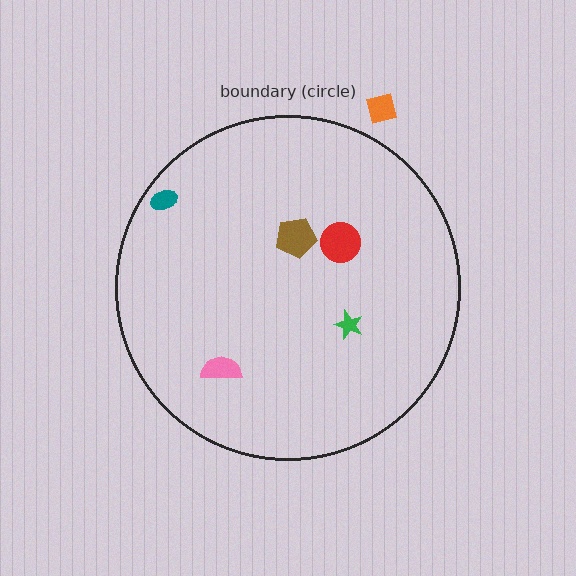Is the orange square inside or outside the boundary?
Outside.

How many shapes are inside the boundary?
5 inside, 1 outside.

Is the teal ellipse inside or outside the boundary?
Inside.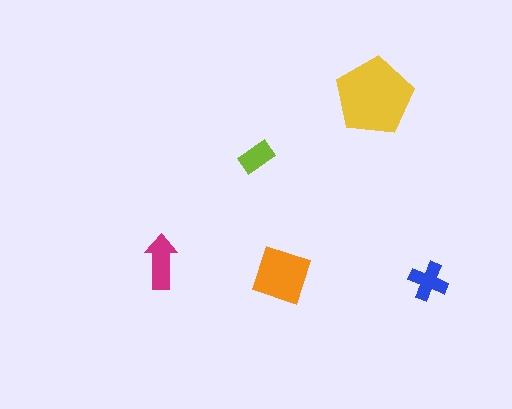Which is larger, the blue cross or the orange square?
The orange square.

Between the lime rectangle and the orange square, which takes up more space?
The orange square.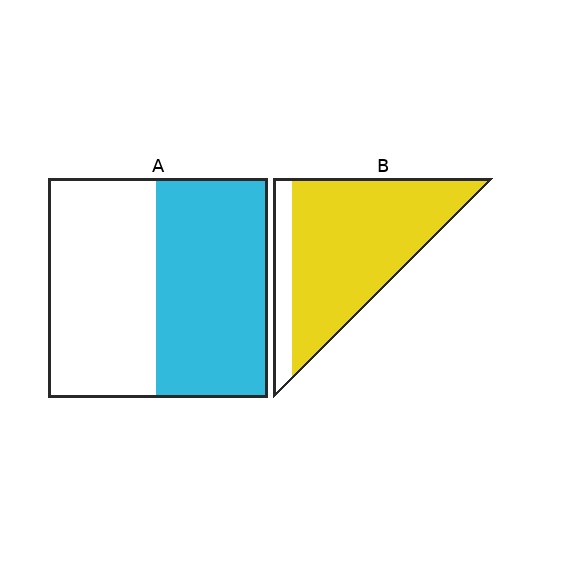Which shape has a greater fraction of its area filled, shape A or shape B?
Shape B.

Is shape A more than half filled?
Roughly half.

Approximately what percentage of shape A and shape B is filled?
A is approximately 50% and B is approximately 85%.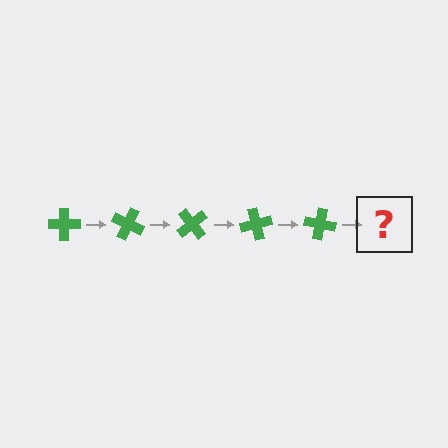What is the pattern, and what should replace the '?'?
The pattern is that the cross rotates 25 degrees each step. The '?' should be a green cross rotated 125 degrees.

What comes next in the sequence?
The next element should be a green cross rotated 125 degrees.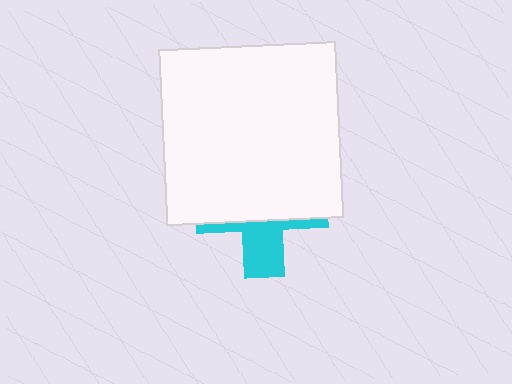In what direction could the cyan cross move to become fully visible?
The cyan cross could move down. That would shift it out from behind the white square entirely.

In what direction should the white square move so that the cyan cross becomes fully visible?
The white square should move up. That is the shortest direction to clear the overlap and leave the cyan cross fully visible.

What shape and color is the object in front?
The object in front is a white square.